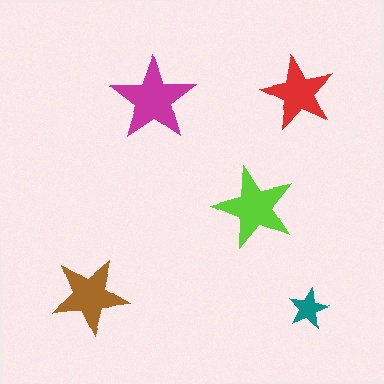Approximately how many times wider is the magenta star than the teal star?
About 2 times wider.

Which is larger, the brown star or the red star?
The brown one.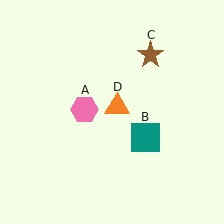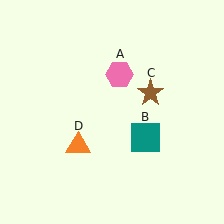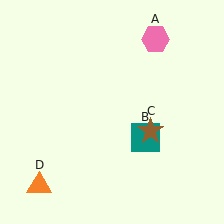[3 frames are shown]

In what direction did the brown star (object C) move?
The brown star (object C) moved down.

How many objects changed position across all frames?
3 objects changed position: pink hexagon (object A), brown star (object C), orange triangle (object D).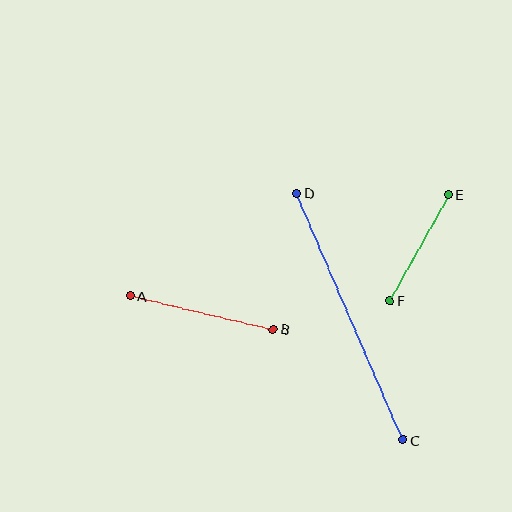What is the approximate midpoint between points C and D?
The midpoint is at approximately (350, 317) pixels.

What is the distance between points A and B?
The distance is approximately 147 pixels.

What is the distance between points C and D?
The distance is approximately 269 pixels.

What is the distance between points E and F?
The distance is approximately 122 pixels.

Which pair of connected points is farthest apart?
Points C and D are farthest apart.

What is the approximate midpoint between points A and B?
The midpoint is at approximately (202, 313) pixels.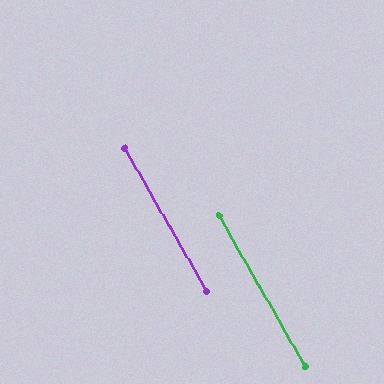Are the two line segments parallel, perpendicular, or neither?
Parallel — their directions differ by only 0.2°.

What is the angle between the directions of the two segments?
Approximately 0 degrees.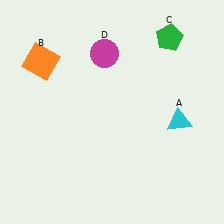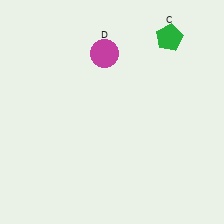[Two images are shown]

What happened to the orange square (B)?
The orange square (B) was removed in Image 2. It was in the top-left area of Image 1.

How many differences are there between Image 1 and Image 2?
There are 2 differences between the two images.